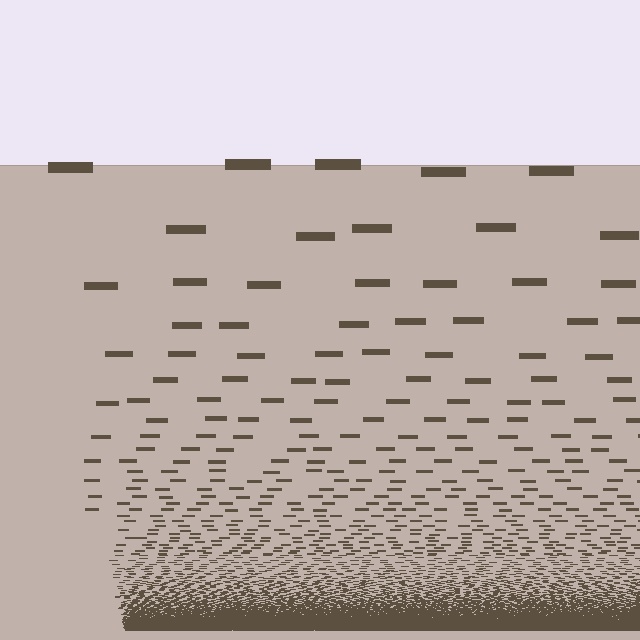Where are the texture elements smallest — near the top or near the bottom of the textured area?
Near the bottom.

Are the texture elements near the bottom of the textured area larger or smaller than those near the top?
Smaller. The gradient is inverted — elements near the bottom are smaller and denser.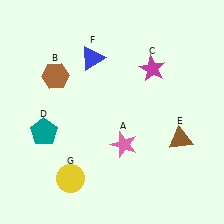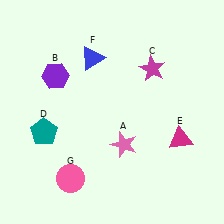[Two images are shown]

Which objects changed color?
B changed from brown to purple. E changed from brown to magenta. G changed from yellow to pink.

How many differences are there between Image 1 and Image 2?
There are 3 differences between the two images.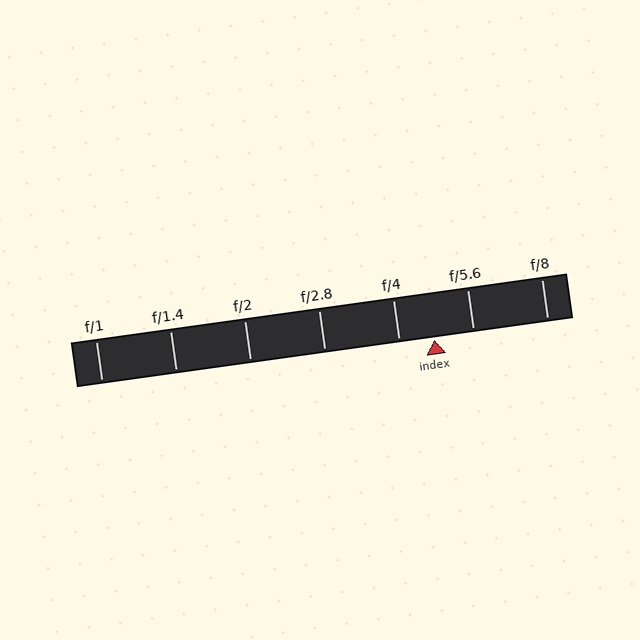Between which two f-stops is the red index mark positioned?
The index mark is between f/4 and f/5.6.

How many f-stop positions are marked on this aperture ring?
There are 7 f-stop positions marked.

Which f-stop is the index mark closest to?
The index mark is closest to f/4.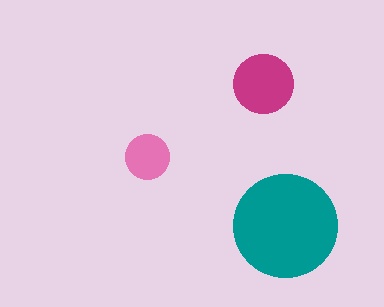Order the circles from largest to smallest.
the teal one, the magenta one, the pink one.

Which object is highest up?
The magenta circle is topmost.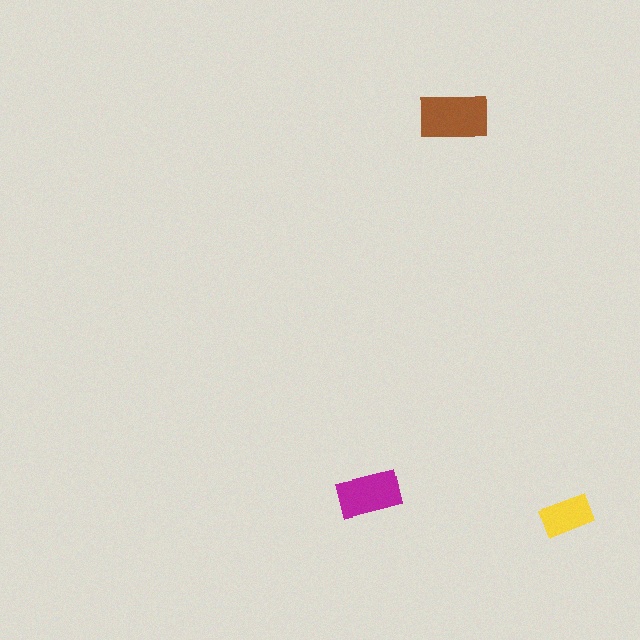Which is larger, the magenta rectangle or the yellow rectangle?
The magenta one.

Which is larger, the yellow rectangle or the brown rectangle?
The brown one.